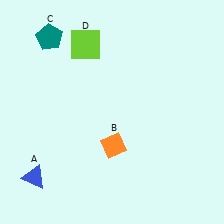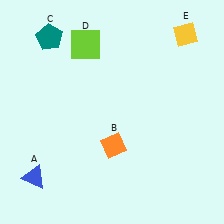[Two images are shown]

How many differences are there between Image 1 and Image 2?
There is 1 difference between the two images.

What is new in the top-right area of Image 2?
A yellow diamond (E) was added in the top-right area of Image 2.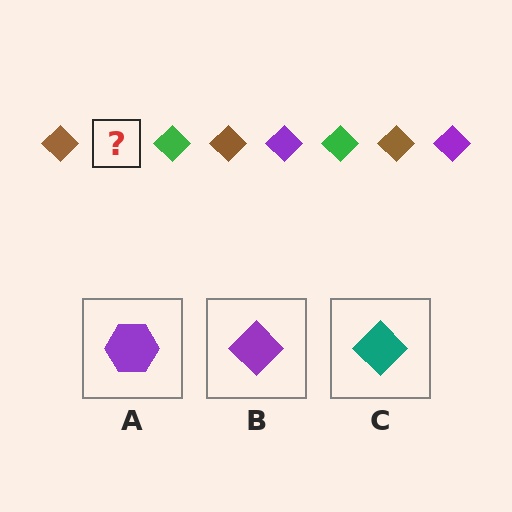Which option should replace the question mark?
Option B.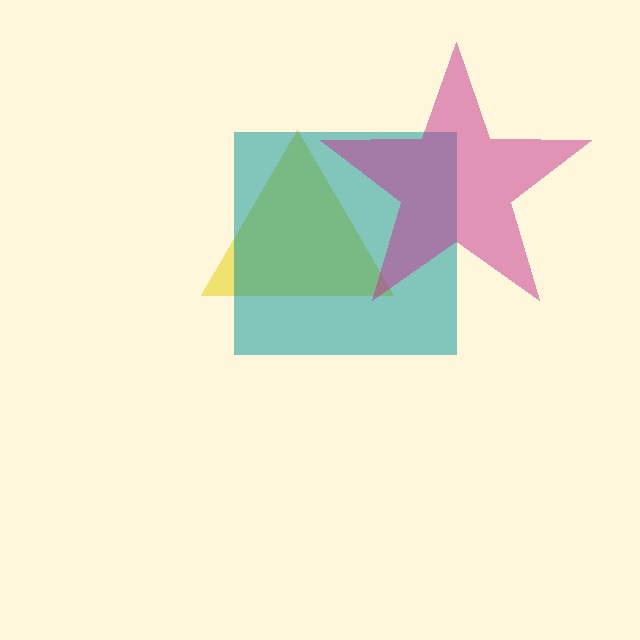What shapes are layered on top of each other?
The layered shapes are: a yellow triangle, a teal square, a magenta star.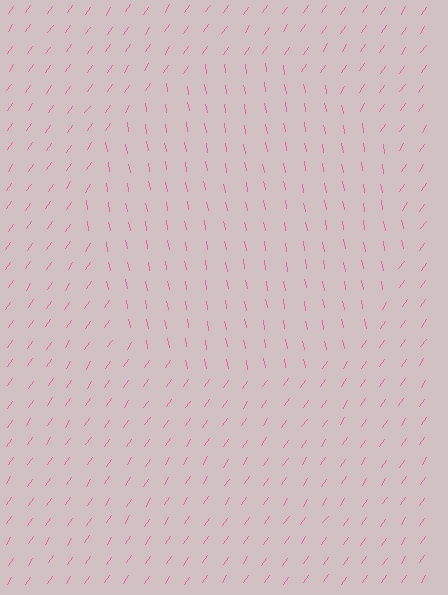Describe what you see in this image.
The image is filled with small pink line segments. A circle region in the image has lines oriented differently from the surrounding lines, creating a visible texture boundary.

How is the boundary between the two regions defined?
The boundary is defined purely by a change in line orientation (approximately 45 degrees difference). All lines are the same color and thickness.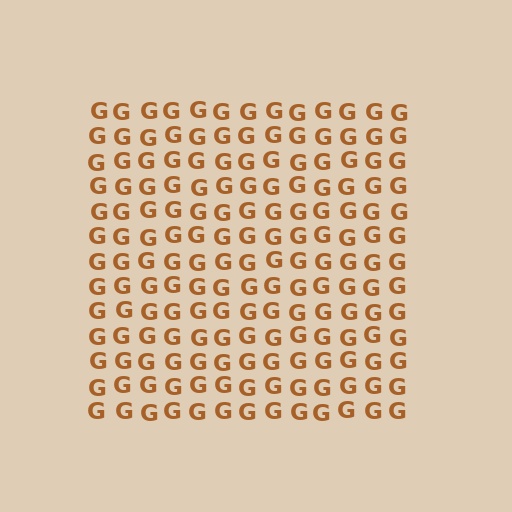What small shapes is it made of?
It is made of small letter G's.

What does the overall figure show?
The overall figure shows a square.